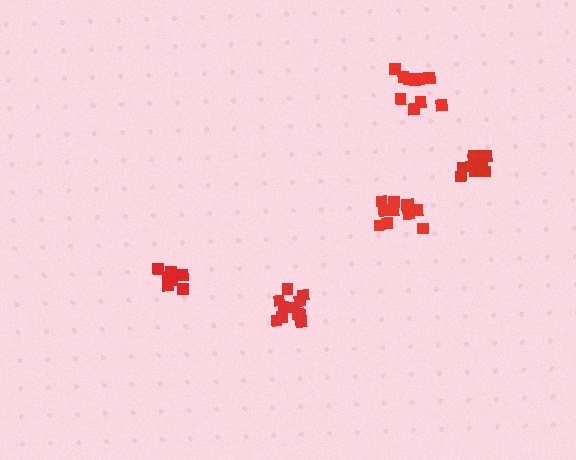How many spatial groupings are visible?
There are 5 spatial groupings.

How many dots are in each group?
Group 1: 7 dots, Group 2: 11 dots, Group 3: 12 dots, Group 4: 10 dots, Group 5: 11 dots (51 total).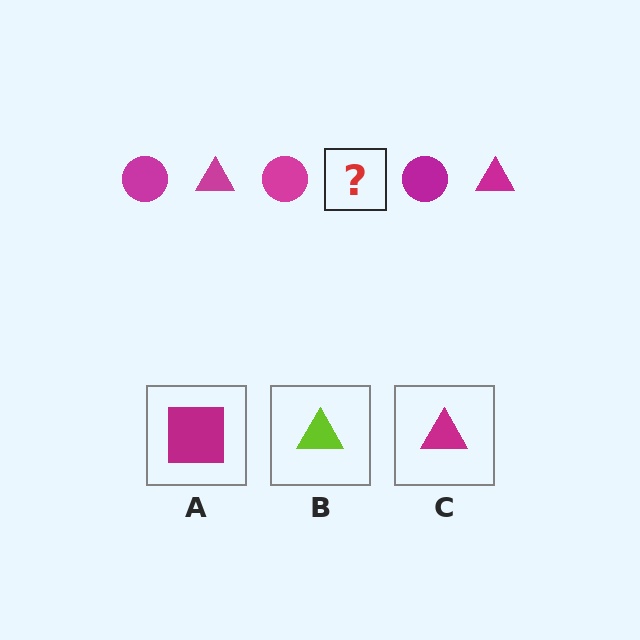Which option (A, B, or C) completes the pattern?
C.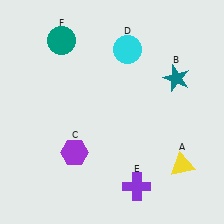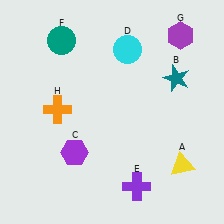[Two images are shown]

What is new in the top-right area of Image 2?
A purple hexagon (G) was added in the top-right area of Image 2.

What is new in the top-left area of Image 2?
An orange cross (H) was added in the top-left area of Image 2.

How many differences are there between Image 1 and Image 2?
There are 2 differences between the two images.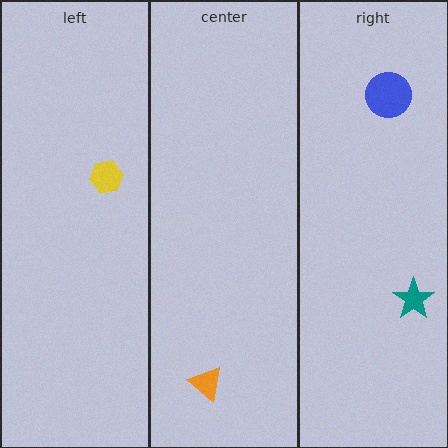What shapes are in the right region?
The blue circle, the teal star.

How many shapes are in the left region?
1.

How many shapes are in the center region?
1.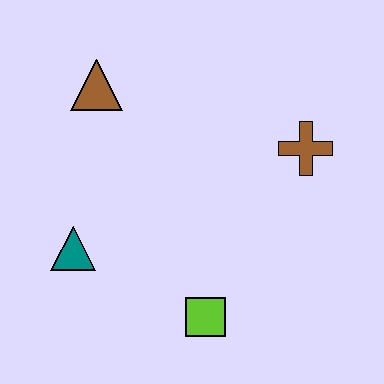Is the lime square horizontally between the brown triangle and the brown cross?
Yes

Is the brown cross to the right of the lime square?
Yes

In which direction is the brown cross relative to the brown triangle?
The brown cross is to the right of the brown triangle.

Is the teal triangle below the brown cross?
Yes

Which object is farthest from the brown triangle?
The lime square is farthest from the brown triangle.